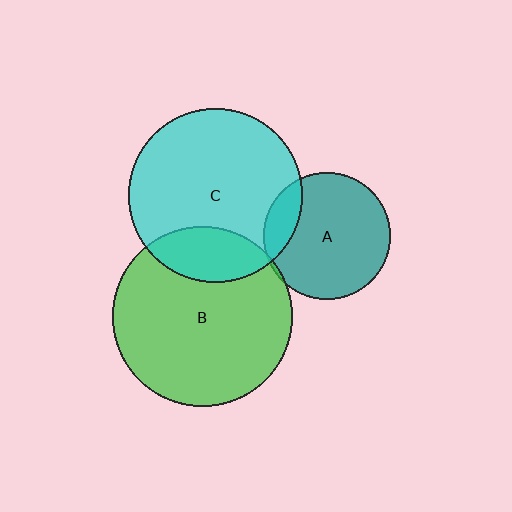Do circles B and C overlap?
Yes.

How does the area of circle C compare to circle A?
Approximately 1.9 times.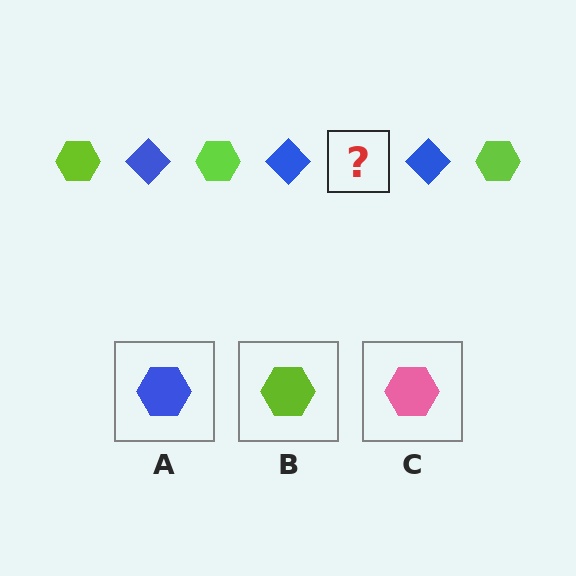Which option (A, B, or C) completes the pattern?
B.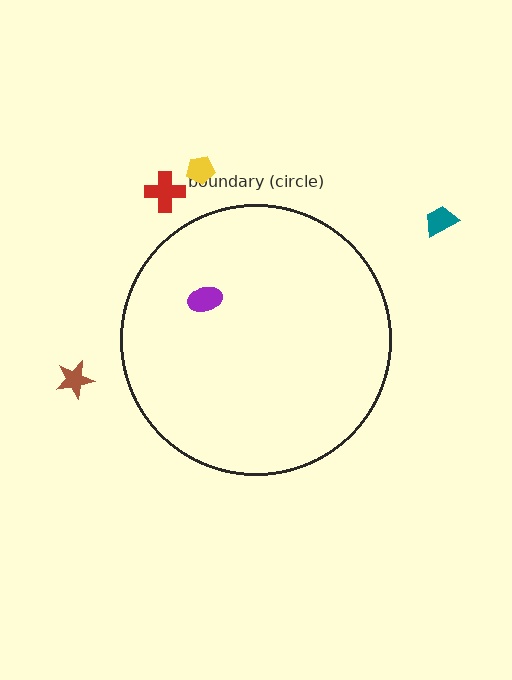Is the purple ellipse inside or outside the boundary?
Inside.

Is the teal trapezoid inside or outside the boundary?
Outside.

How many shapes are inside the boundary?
1 inside, 4 outside.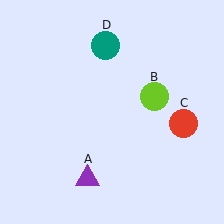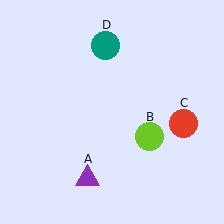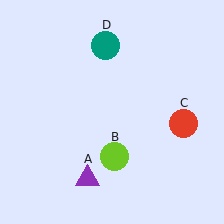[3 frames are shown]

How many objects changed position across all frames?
1 object changed position: lime circle (object B).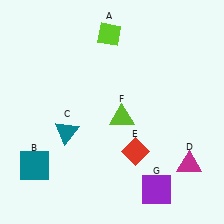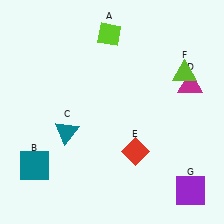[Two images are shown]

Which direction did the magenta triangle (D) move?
The magenta triangle (D) moved up.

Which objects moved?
The objects that moved are: the magenta triangle (D), the lime triangle (F), the purple square (G).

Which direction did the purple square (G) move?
The purple square (G) moved right.